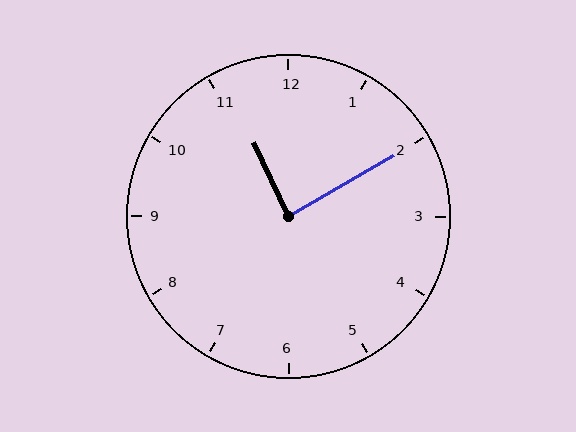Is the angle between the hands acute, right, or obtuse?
It is right.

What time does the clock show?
11:10.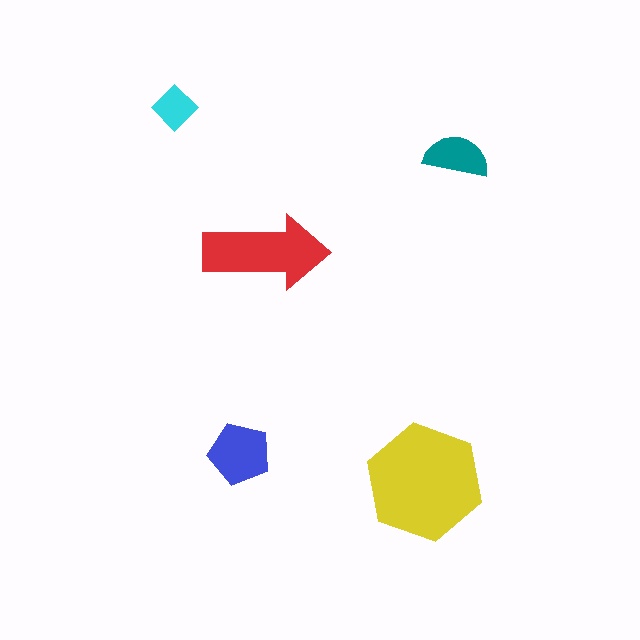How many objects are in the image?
There are 5 objects in the image.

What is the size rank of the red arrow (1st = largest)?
2nd.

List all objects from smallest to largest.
The cyan diamond, the teal semicircle, the blue pentagon, the red arrow, the yellow hexagon.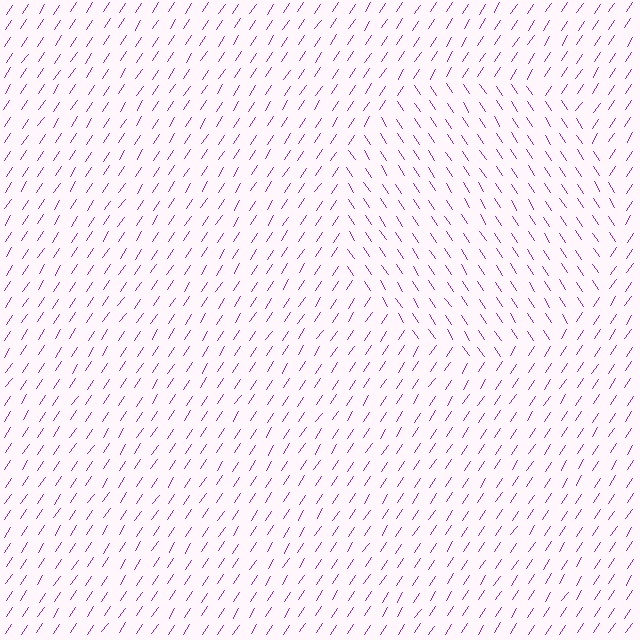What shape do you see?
I see a circle.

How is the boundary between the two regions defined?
The boundary is defined purely by a change in line orientation (approximately 67 degrees difference). All lines are the same color and thickness.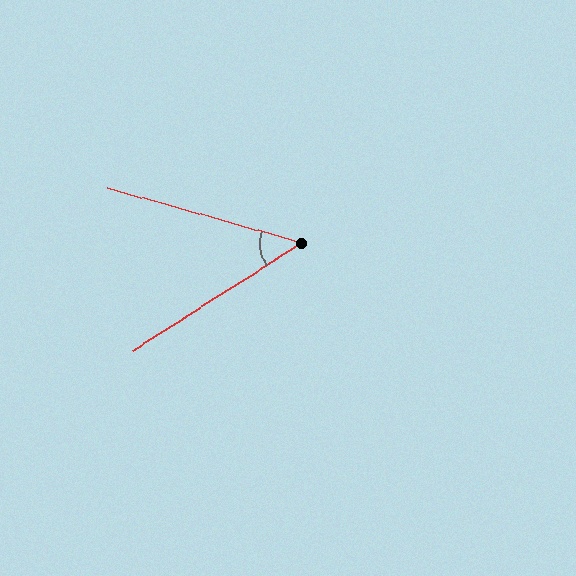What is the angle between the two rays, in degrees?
Approximately 48 degrees.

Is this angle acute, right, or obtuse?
It is acute.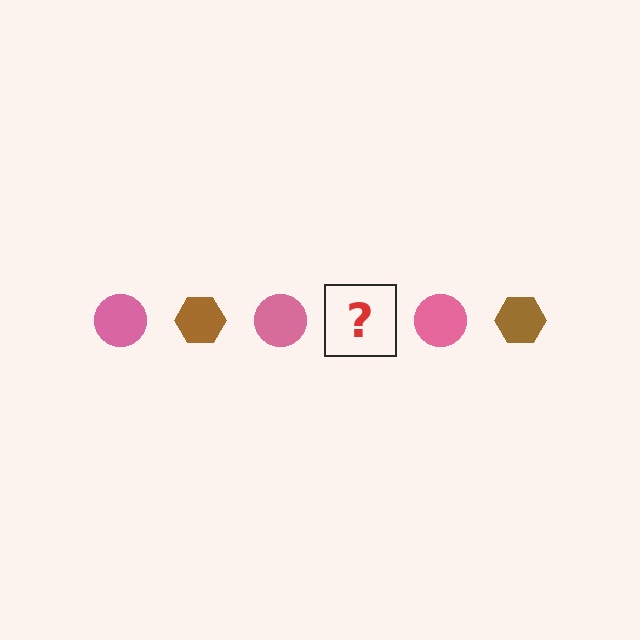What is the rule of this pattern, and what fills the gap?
The rule is that the pattern alternates between pink circle and brown hexagon. The gap should be filled with a brown hexagon.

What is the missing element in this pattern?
The missing element is a brown hexagon.